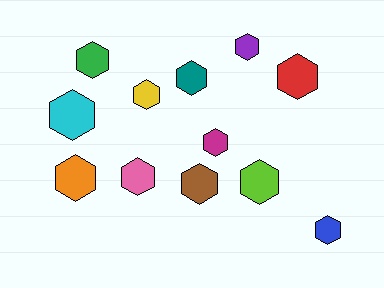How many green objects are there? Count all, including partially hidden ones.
There is 1 green object.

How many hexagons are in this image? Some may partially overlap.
There are 12 hexagons.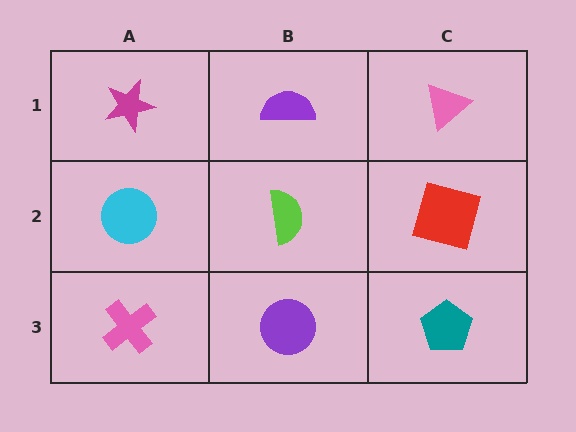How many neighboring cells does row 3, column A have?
2.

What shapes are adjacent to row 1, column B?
A lime semicircle (row 2, column B), a magenta star (row 1, column A), a pink triangle (row 1, column C).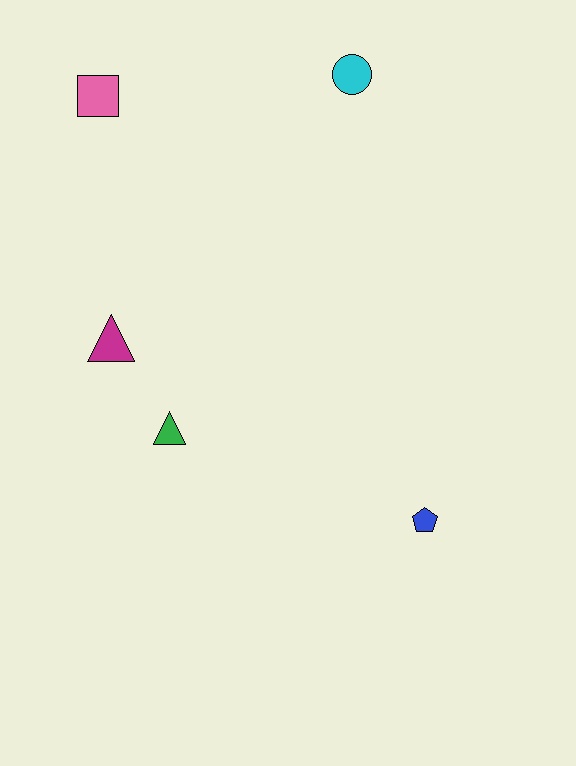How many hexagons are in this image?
There are no hexagons.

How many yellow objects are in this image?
There are no yellow objects.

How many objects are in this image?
There are 5 objects.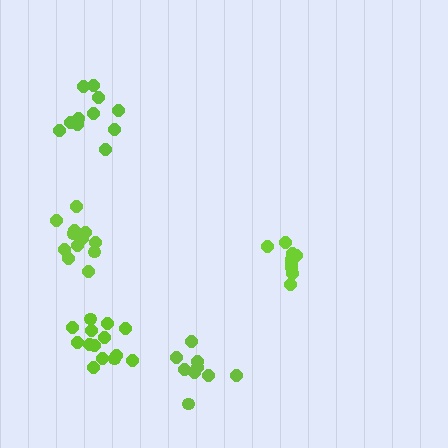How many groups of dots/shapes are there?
There are 5 groups.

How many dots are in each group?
Group 1: 9 dots, Group 2: 9 dots, Group 3: 11 dots, Group 4: 12 dots, Group 5: 14 dots (55 total).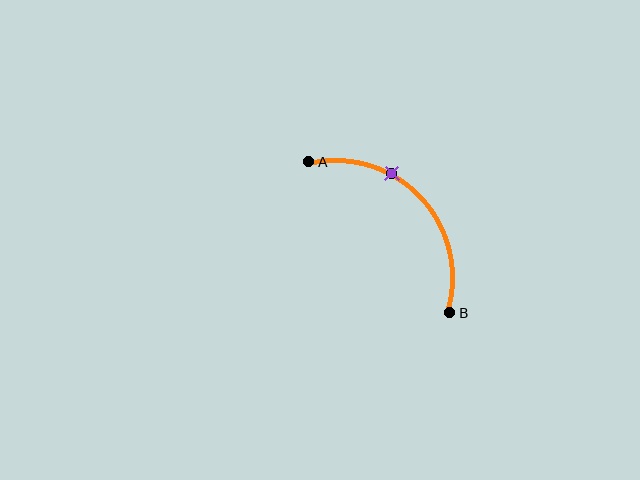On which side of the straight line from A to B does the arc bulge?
The arc bulges above and to the right of the straight line connecting A and B.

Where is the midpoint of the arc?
The arc midpoint is the point on the curve farthest from the straight line joining A and B. It sits above and to the right of that line.